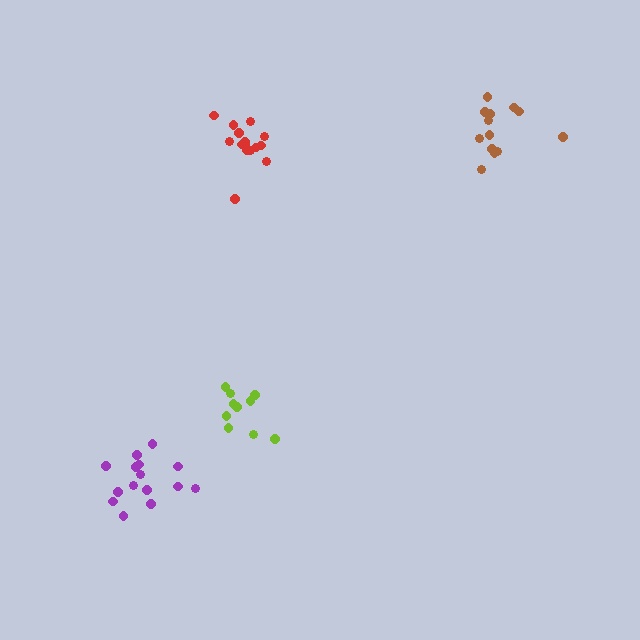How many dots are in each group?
Group 1: 15 dots, Group 2: 15 dots, Group 3: 10 dots, Group 4: 13 dots (53 total).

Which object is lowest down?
The purple cluster is bottommost.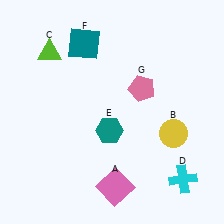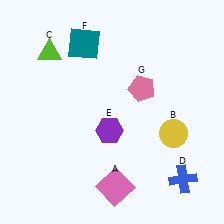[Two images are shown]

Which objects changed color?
D changed from cyan to blue. E changed from teal to purple.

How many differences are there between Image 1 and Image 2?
There are 2 differences between the two images.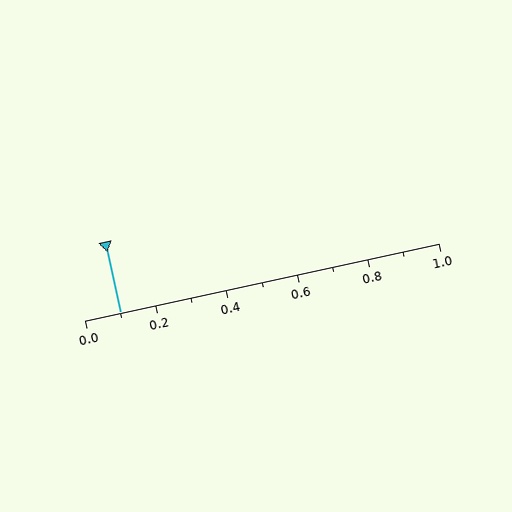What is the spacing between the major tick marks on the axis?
The major ticks are spaced 0.2 apart.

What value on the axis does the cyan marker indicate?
The marker indicates approximately 0.1.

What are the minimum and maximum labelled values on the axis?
The axis runs from 0.0 to 1.0.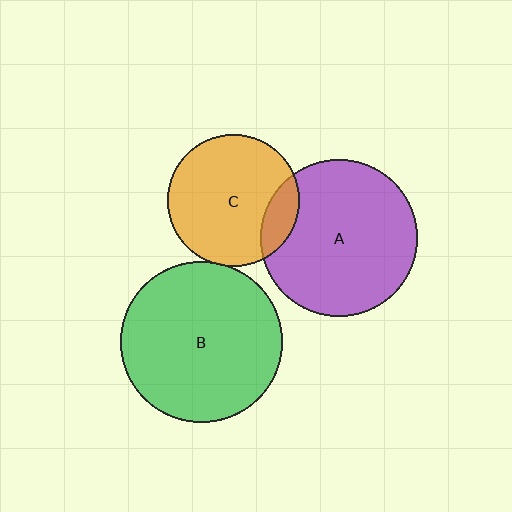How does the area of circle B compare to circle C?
Approximately 1.5 times.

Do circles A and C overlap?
Yes.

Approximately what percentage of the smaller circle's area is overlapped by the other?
Approximately 15%.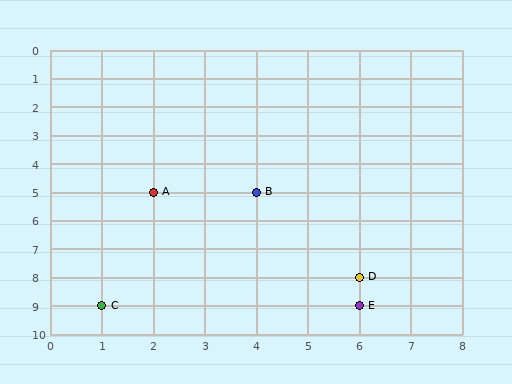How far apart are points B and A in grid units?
Points B and A are 2 columns apart.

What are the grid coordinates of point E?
Point E is at grid coordinates (6, 9).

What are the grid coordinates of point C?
Point C is at grid coordinates (1, 9).